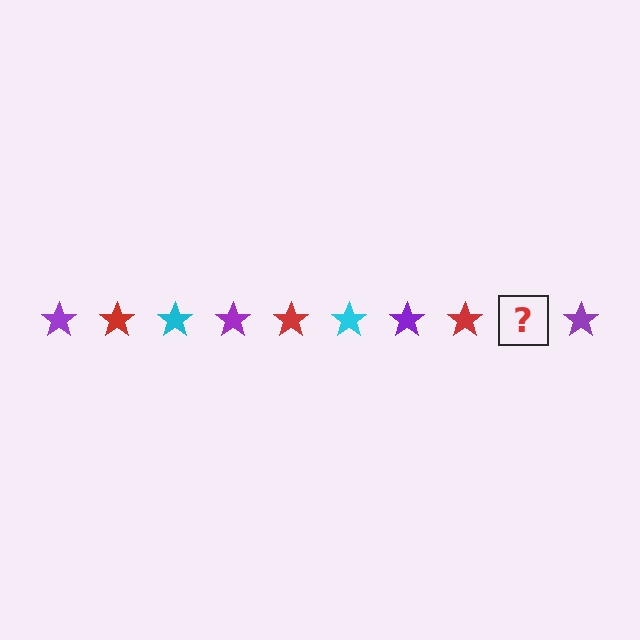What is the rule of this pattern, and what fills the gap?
The rule is that the pattern cycles through purple, red, cyan stars. The gap should be filled with a cyan star.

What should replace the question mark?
The question mark should be replaced with a cyan star.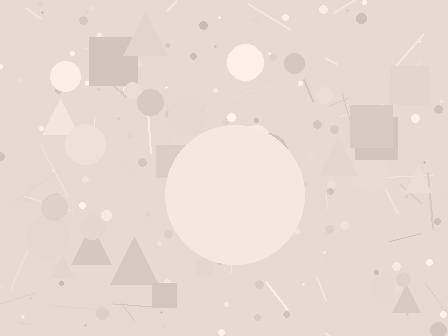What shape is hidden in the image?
A circle is hidden in the image.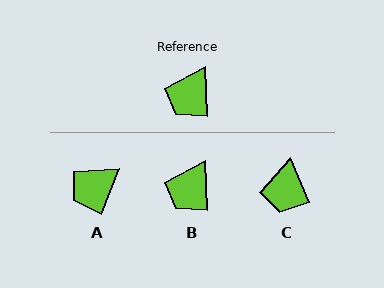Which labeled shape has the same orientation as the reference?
B.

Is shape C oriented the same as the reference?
No, it is off by about 21 degrees.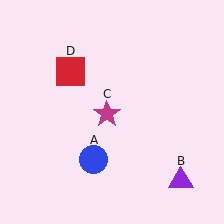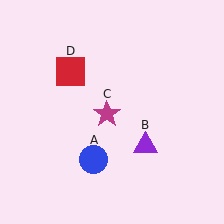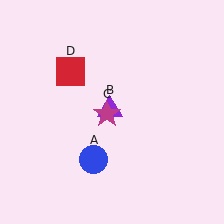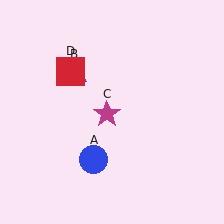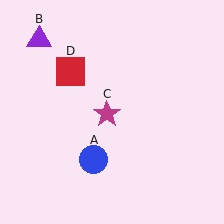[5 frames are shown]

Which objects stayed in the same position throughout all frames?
Blue circle (object A) and magenta star (object C) and red square (object D) remained stationary.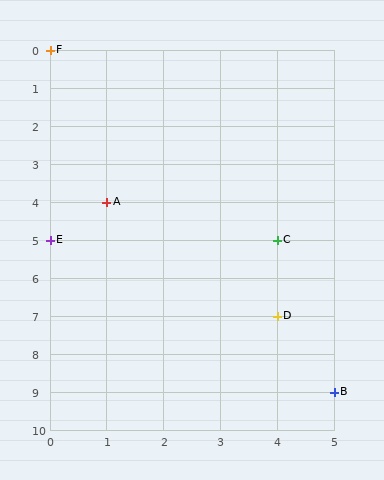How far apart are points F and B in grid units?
Points F and B are 5 columns and 9 rows apart (about 10.3 grid units diagonally).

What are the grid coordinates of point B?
Point B is at grid coordinates (5, 9).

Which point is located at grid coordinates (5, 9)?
Point B is at (5, 9).